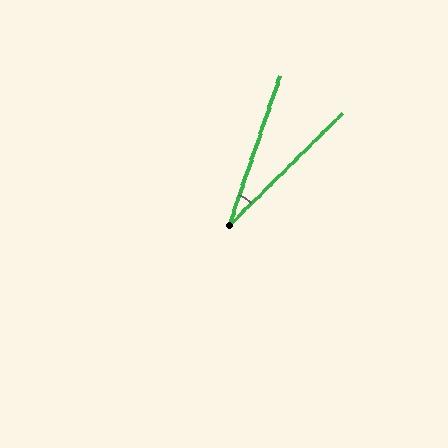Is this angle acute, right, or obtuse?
It is acute.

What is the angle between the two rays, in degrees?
Approximately 26 degrees.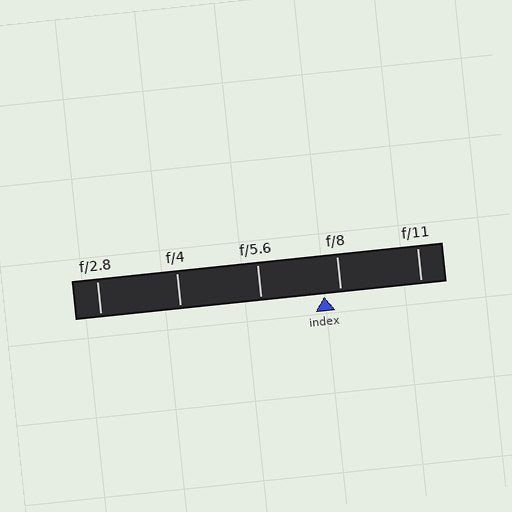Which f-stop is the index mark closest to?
The index mark is closest to f/8.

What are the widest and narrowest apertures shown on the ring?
The widest aperture shown is f/2.8 and the narrowest is f/11.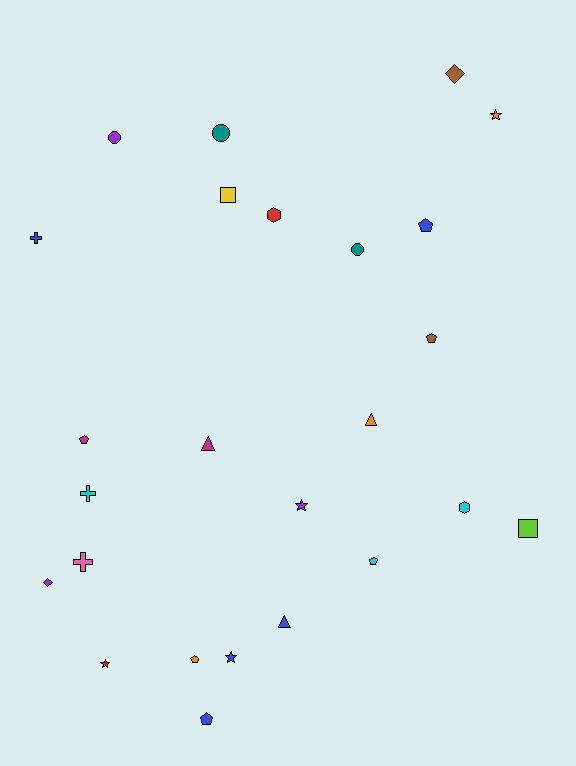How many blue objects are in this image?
There are 5 blue objects.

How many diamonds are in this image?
There are 2 diamonds.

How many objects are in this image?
There are 25 objects.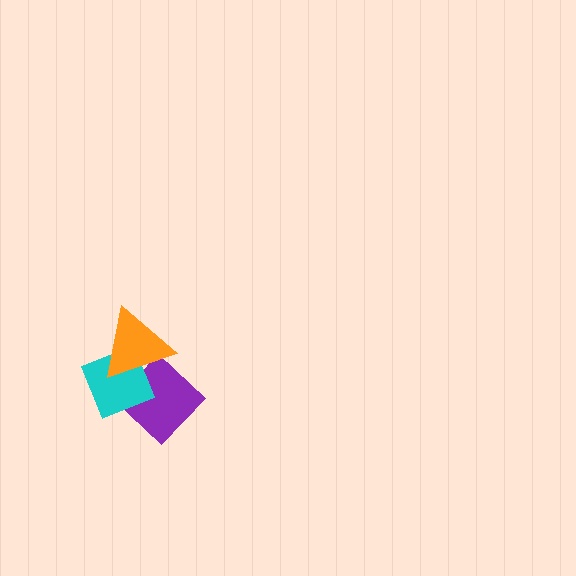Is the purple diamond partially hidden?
Yes, it is partially covered by another shape.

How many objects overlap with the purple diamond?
2 objects overlap with the purple diamond.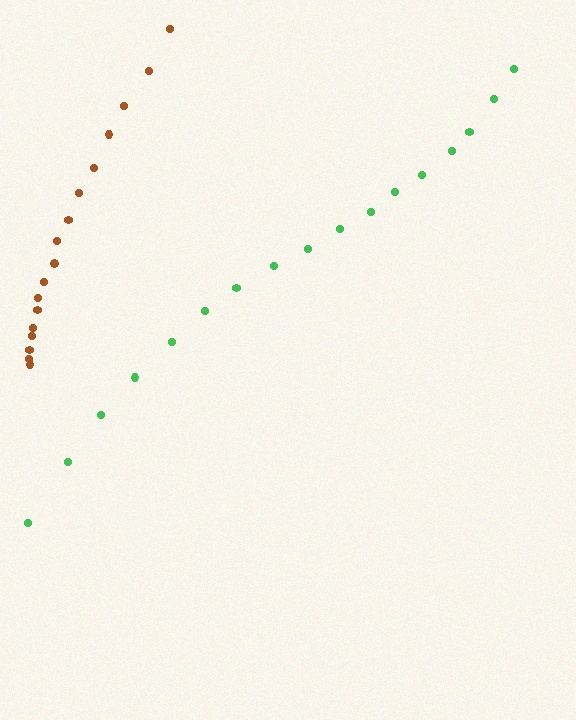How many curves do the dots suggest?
There are 2 distinct paths.